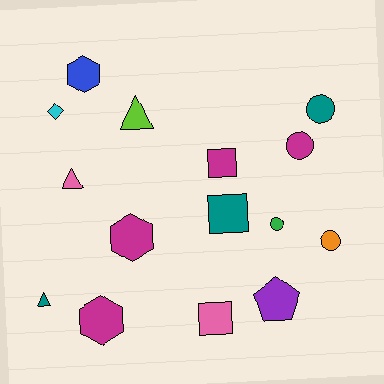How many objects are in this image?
There are 15 objects.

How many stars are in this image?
There are no stars.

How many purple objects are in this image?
There is 1 purple object.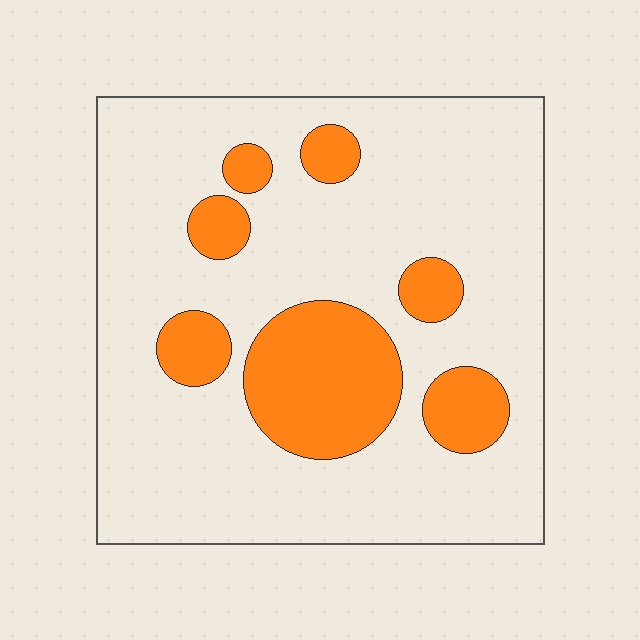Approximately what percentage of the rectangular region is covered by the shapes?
Approximately 20%.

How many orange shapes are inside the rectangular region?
7.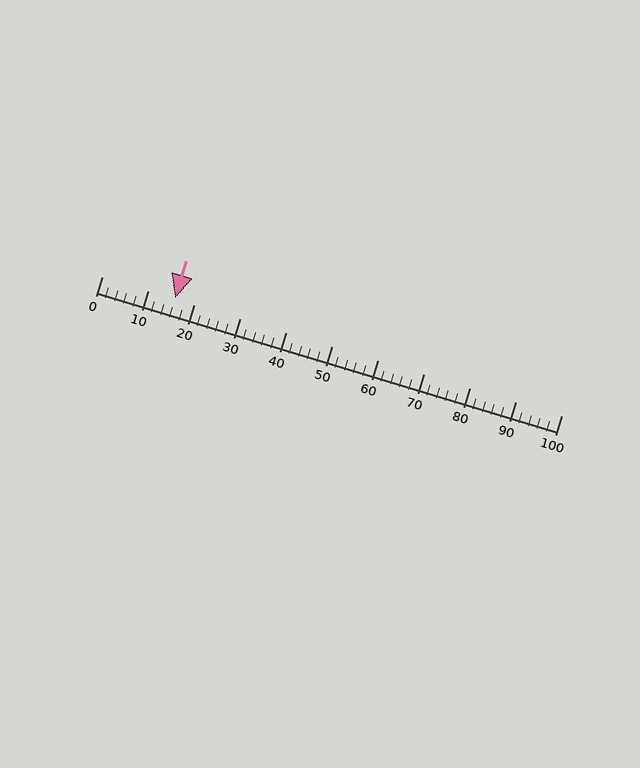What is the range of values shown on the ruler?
The ruler shows values from 0 to 100.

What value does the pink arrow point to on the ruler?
The pink arrow points to approximately 16.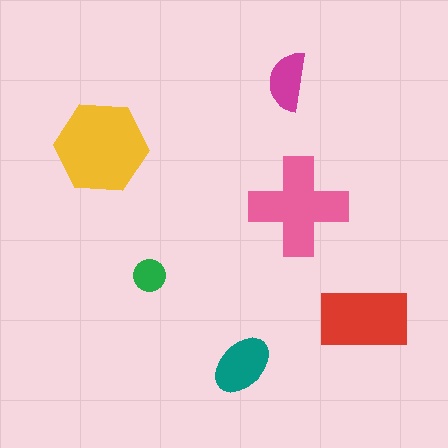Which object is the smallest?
The green circle.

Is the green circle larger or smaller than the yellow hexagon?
Smaller.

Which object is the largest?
The yellow hexagon.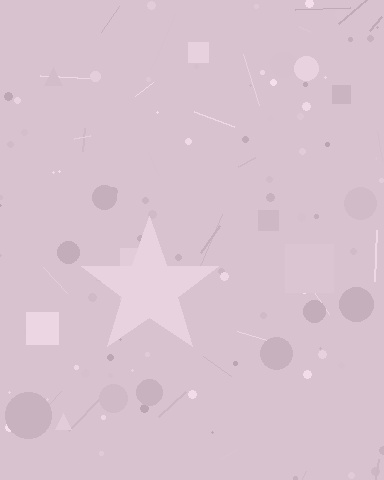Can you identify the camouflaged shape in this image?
The camouflaged shape is a star.